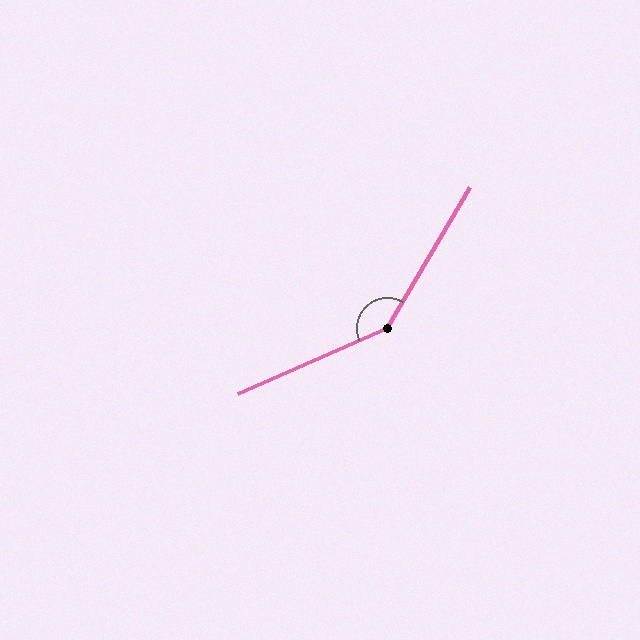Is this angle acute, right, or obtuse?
It is obtuse.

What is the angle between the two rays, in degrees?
Approximately 144 degrees.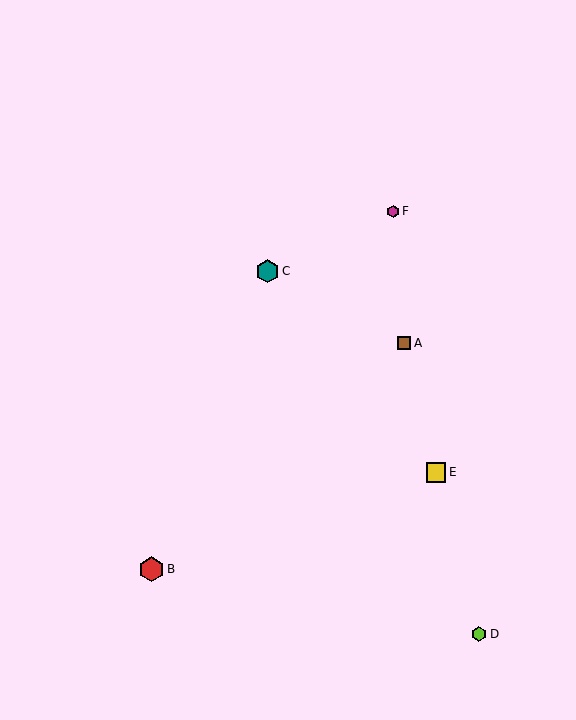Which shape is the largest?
The red hexagon (labeled B) is the largest.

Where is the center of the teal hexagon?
The center of the teal hexagon is at (267, 271).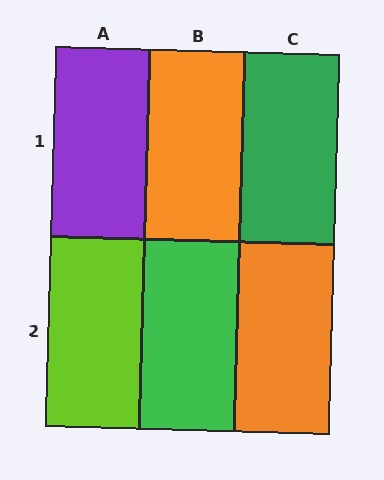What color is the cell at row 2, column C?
Orange.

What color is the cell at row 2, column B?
Green.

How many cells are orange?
2 cells are orange.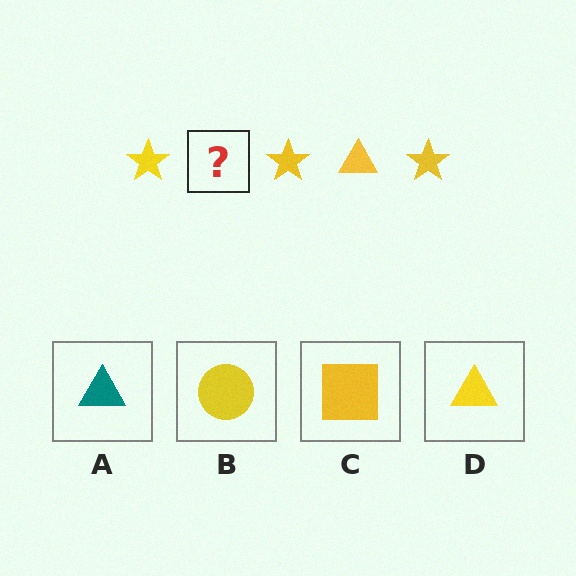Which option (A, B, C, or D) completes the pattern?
D.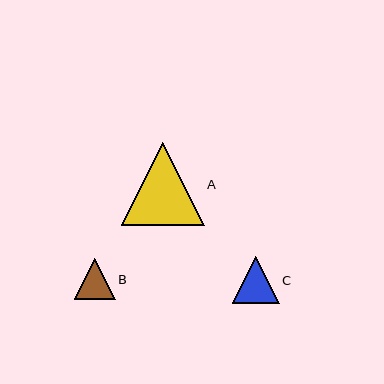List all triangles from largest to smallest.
From largest to smallest: A, C, B.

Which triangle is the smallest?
Triangle B is the smallest with a size of approximately 41 pixels.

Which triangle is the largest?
Triangle A is the largest with a size of approximately 83 pixels.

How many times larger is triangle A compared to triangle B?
Triangle A is approximately 2.0 times the size of triangle B.